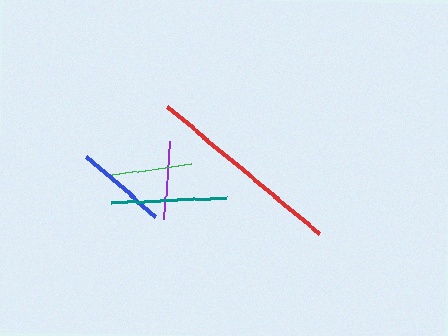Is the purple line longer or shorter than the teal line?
The teal line is longer than the purple line.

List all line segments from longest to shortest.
From longest to shortest: red, teal, blue, green, purple.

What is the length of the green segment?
The green segment is approximately 80 pixels long.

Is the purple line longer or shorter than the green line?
The green line is longer than the purple line.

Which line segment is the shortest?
The purple line is the shortest at approximately 78 pixels.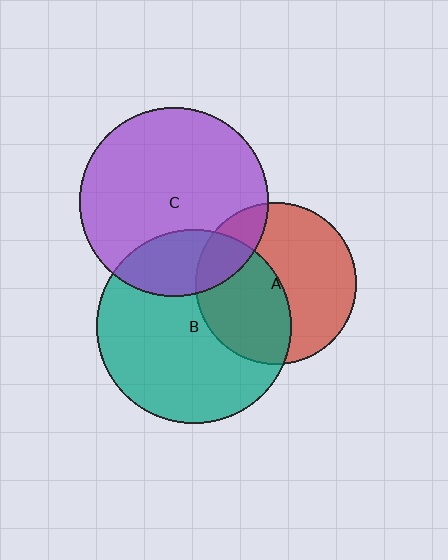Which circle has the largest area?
Circle B (teal).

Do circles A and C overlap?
Yes.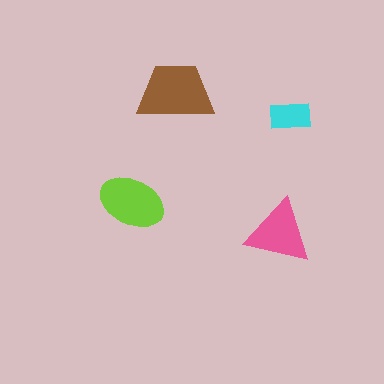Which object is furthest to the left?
The lime ellipse is leftmost.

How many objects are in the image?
There are 4 objects in the image.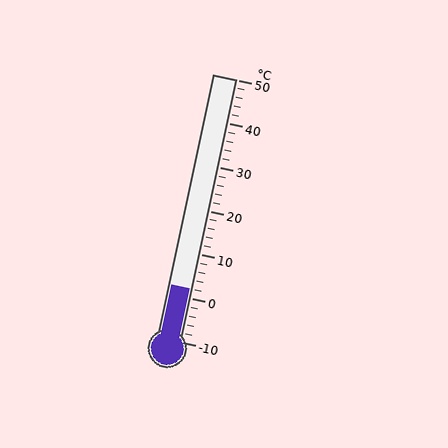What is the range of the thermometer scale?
The thermometer scale ranges from -10°C to 50°C.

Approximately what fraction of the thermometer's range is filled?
The thermometer is filled to approximately 20% of its range.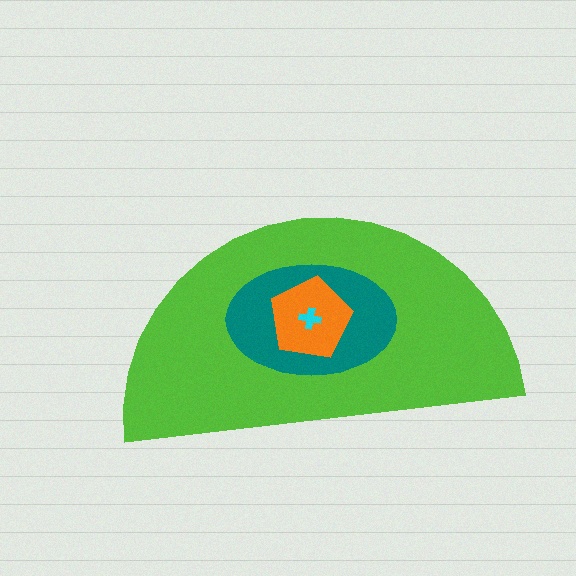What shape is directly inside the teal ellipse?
The orange pentagon.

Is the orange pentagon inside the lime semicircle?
Yes.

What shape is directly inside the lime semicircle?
The teal ellipse.